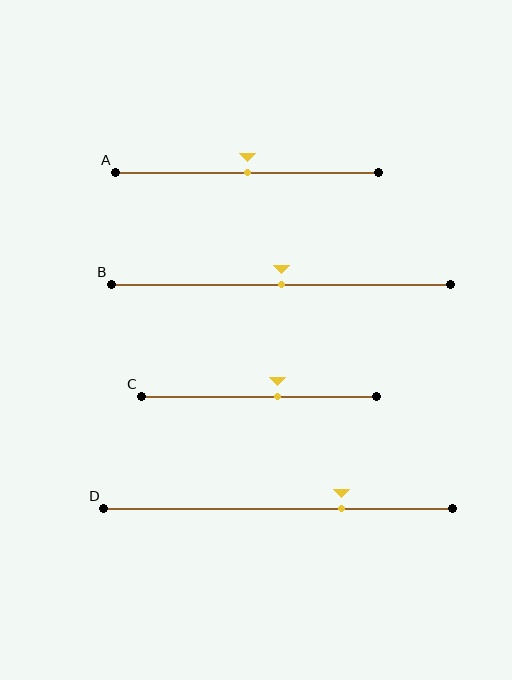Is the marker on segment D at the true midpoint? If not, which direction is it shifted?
No, the marker on segment D is shifted to the right by about 18% of the segment length.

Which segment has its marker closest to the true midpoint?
Segment A has its marker closest to the true midpoint.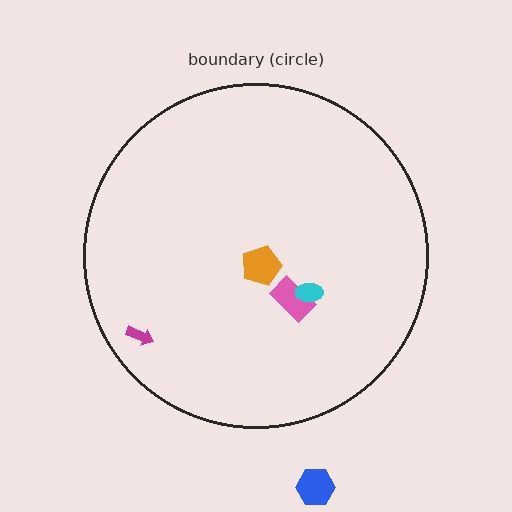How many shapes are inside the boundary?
4 inside, 1 outside.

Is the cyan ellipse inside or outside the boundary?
Inside.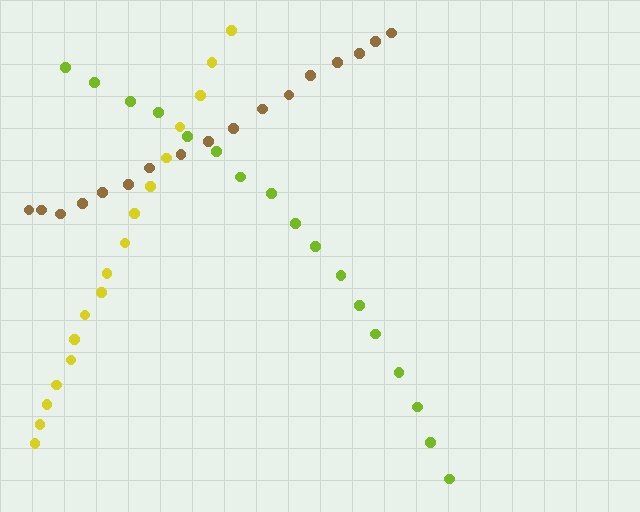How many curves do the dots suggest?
There are 3 distinct paths.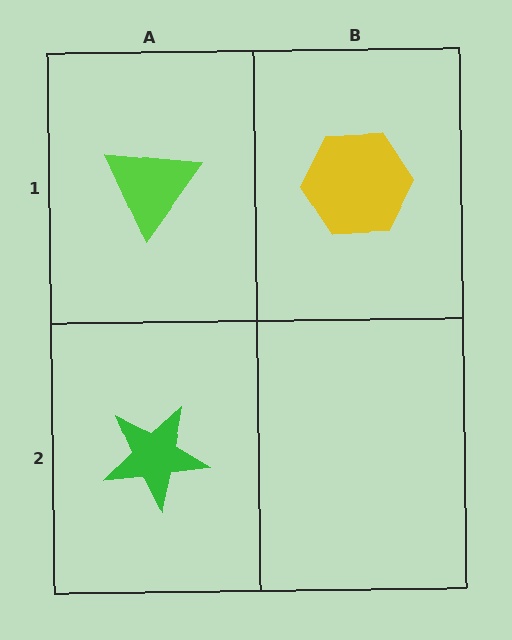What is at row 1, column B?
A yellow hexagon.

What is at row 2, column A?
A green star.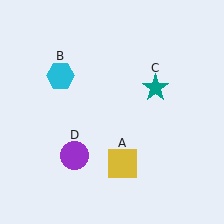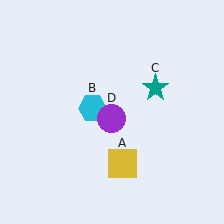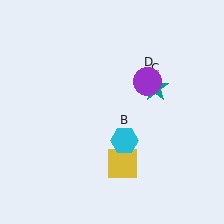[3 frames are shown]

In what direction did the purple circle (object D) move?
The purple circle (object D) moved up and to the right.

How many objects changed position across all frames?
2 objects changed position: cyan hexagon (object B), purple circle (object D).